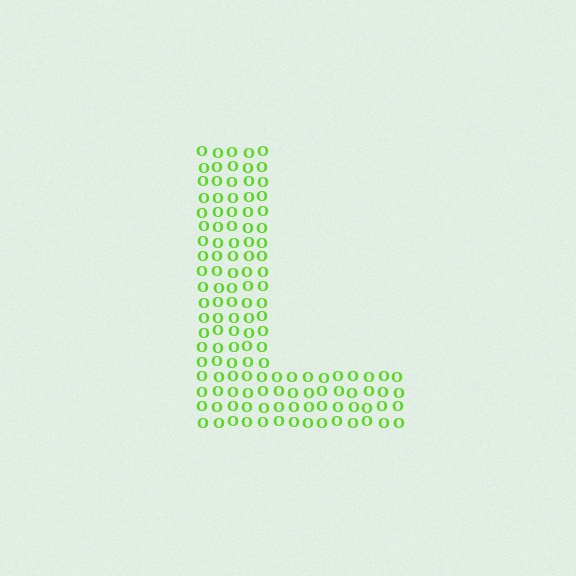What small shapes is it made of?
It is made of small letter O's.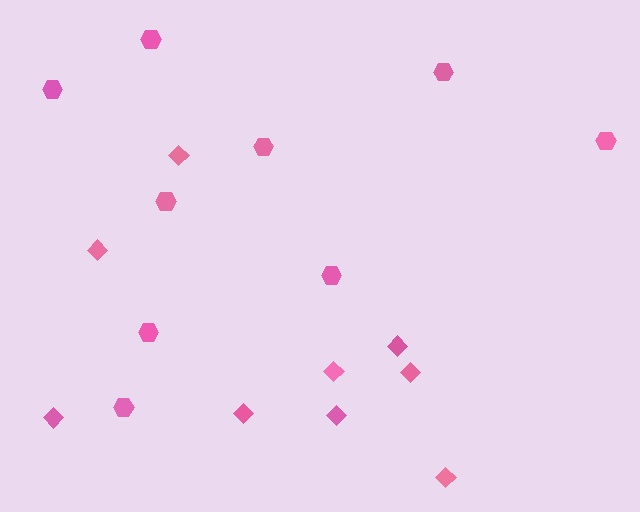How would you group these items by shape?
There are 2 groups: one group of hexagons (9) and one group of diamonds (9).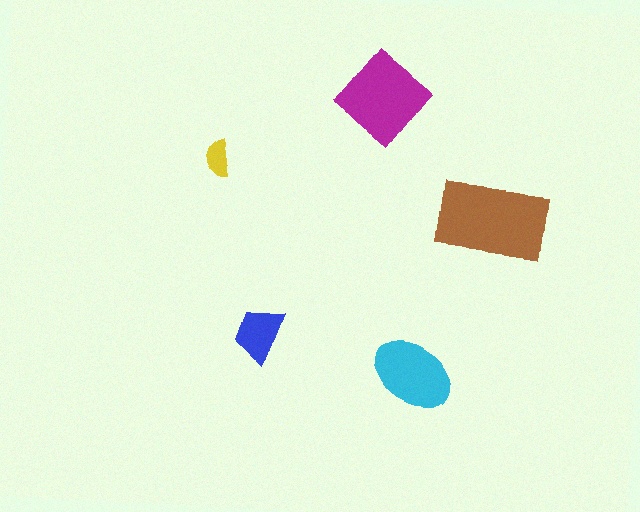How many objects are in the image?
There are 5 objects in the image.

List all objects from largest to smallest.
The brown rectangle, the magenta diamond, the cyan ellipse, the blue trapezoid, the yellow semicircle.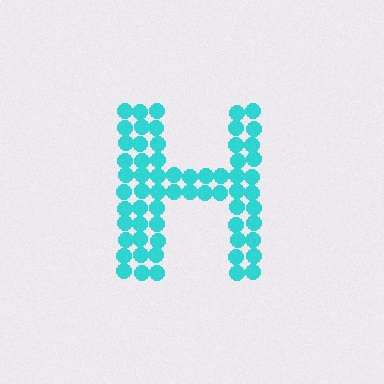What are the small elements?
The small elements are circles.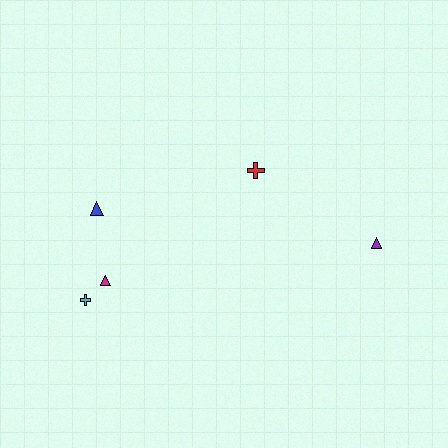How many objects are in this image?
There are 5 objects.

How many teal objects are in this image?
There are no teal objects.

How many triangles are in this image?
There are 3 triangles.